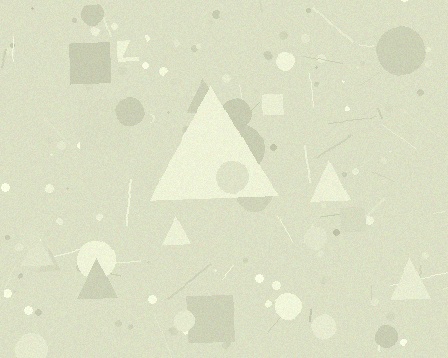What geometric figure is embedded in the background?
A triangle is embedded in the background.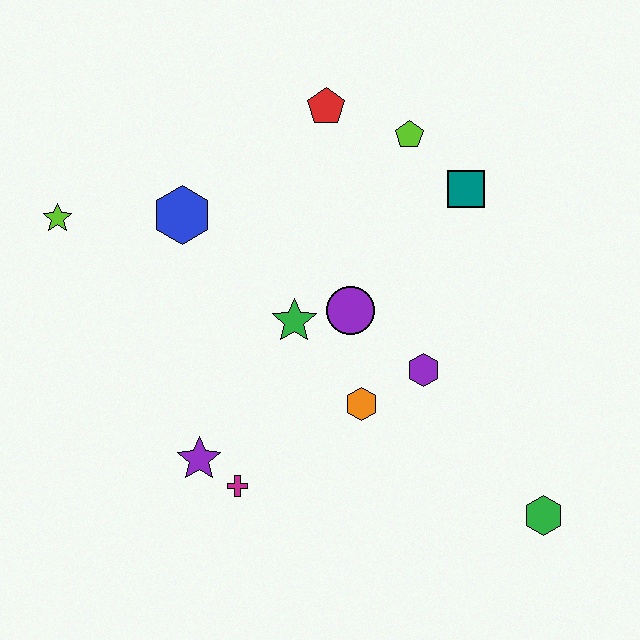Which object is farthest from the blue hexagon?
The green hexagon is farthest from the blue hexagon.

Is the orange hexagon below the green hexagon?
No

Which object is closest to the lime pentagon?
The teal square is closest to the lime pentagon.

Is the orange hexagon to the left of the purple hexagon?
Yes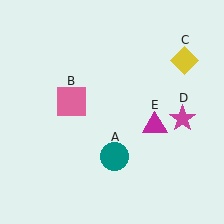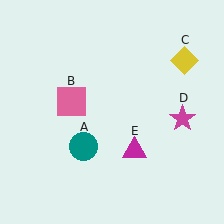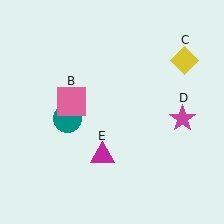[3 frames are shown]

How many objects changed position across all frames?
2 objects changed position: teal circle (object A), magenta triangle (object E).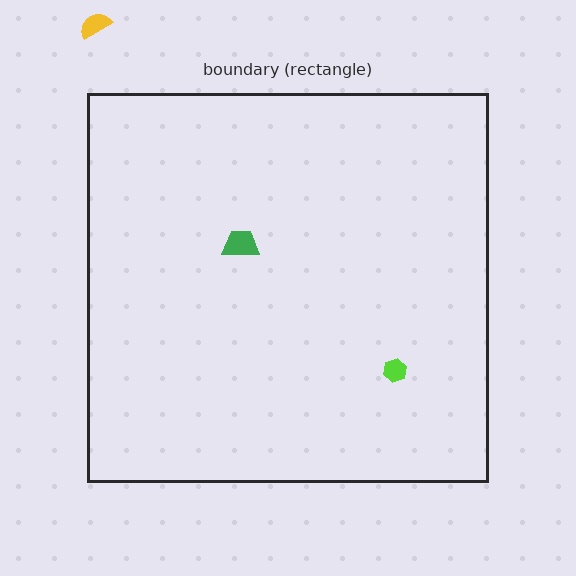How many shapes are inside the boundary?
2 inside, 1 outside.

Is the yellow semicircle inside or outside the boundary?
Outside.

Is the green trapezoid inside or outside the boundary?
Inside.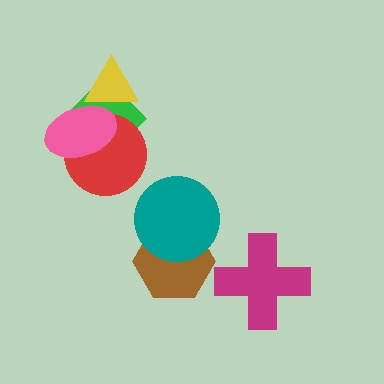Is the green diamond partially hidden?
Yes, it is partially covered by another shape.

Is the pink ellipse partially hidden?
No, no other shape covers it.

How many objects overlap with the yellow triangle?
2 objects overlap with the yellow triangle.